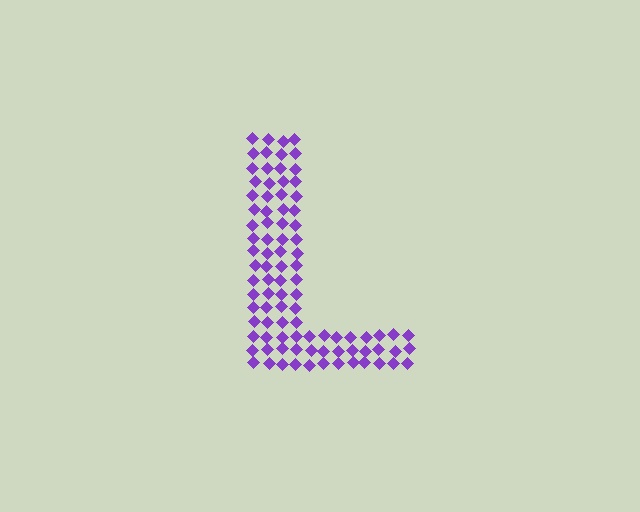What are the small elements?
The small elements are diamonds.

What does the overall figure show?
The overall figure shows the letter L.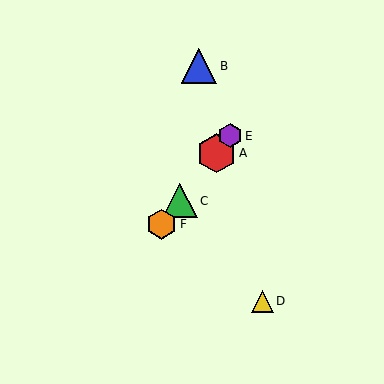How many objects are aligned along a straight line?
4 objects (A, C, E, F) are aligned along a straight line.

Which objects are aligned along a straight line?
Objects A, C, E, F are aligned along a straight line.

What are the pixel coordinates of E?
Object E is at (230, 136).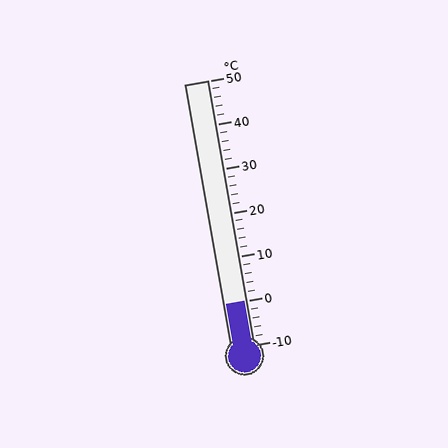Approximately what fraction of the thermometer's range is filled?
The thermometer is filled to approximately 15% of its range.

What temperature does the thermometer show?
The thermometer shows approximately 0°C.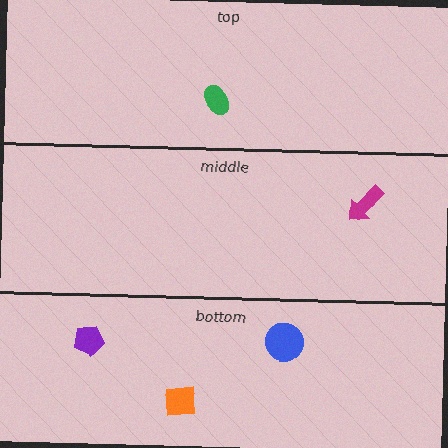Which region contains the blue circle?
The bottom region.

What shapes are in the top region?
The green ellipse.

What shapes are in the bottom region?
The orange square, the purple pentagon, the blue circle.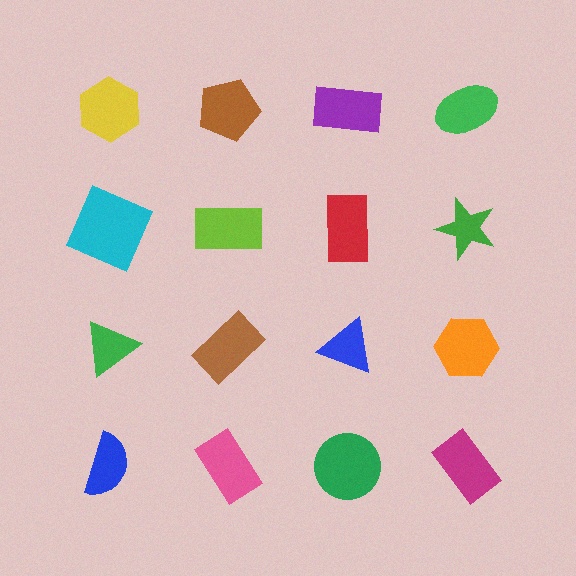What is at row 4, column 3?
A green circle.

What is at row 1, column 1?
A yellow hexagon.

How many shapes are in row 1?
4 shapes.